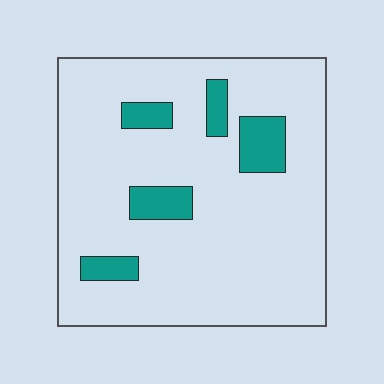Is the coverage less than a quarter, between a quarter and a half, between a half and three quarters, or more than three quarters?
Less than a quarter.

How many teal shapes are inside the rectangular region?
5.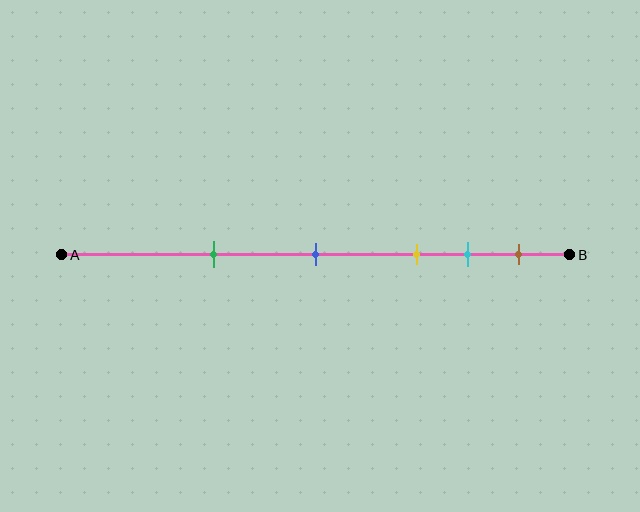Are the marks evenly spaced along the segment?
No, the marks are not evenly spaced.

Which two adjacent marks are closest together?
The cyan and brown marks are the closest adjacent pair.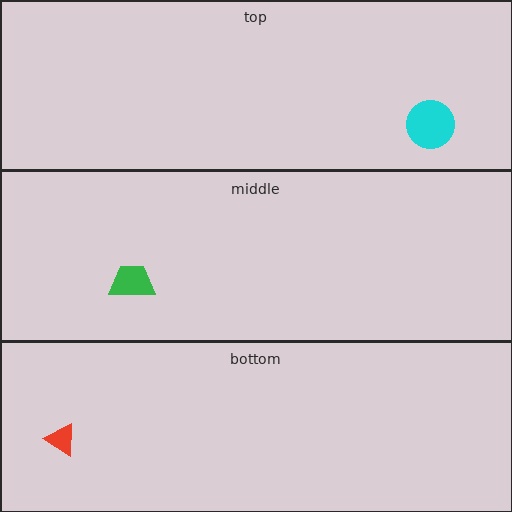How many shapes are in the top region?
1.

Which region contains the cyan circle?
The top region.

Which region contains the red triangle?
The bottom region.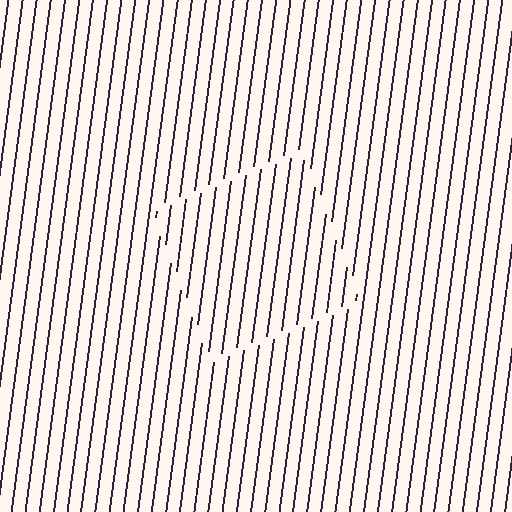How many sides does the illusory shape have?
4 sides — the line-ends trace a square.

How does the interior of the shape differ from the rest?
The interior of the shape contains the same grating, shifted by half a period — the contour is defined by the phase discontinuity where line-ends from the inner and outer gratings abut.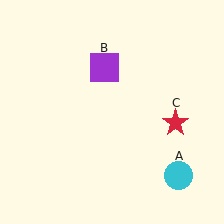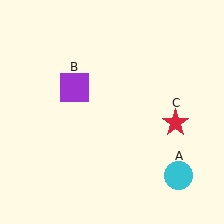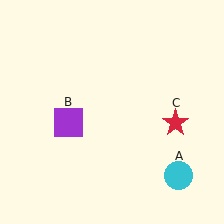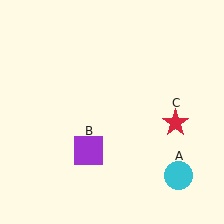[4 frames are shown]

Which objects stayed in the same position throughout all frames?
Cyan circle (object A) and red star (object C) remained stationary.